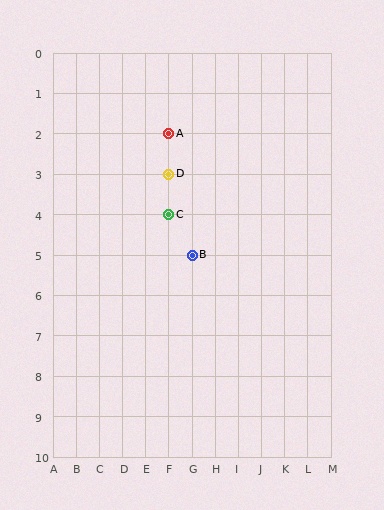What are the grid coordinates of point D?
Point D is at grid coordinates (F, 3).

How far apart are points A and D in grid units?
Points A and D are 1 row apart.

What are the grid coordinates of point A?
Point A is at grid coordinates (F, 2).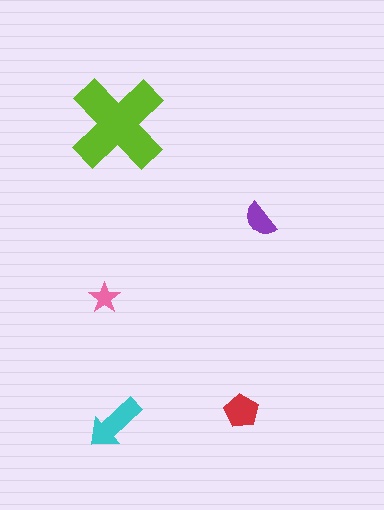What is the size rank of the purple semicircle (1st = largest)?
4th.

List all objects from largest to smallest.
The lime cross, the cyan arrow, the red pentagon, the purple semicircle, the pink star.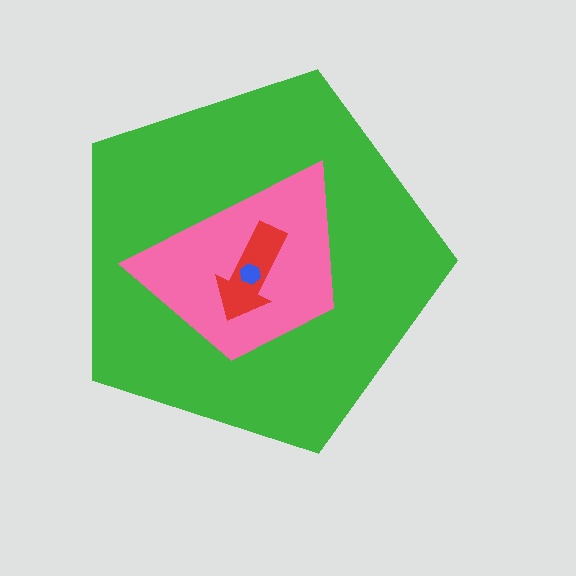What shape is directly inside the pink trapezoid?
The red arrow.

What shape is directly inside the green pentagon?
The pink trapezoid.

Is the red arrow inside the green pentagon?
Yes.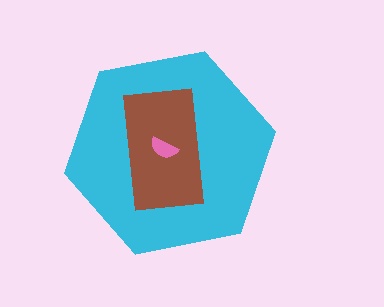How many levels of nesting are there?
3.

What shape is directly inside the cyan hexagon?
The brown rectangle.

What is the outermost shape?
The cyan hexagon.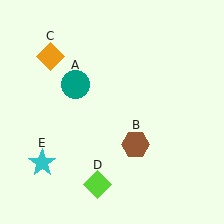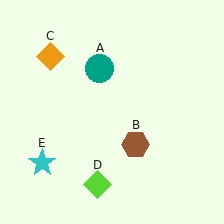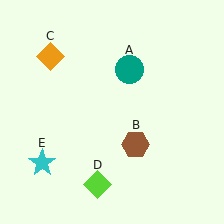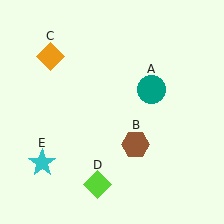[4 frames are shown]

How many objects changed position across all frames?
1 object changed position: teal circle (object A).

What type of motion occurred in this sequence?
The teal circle (object A) rotated clockwise around the center of the scene.